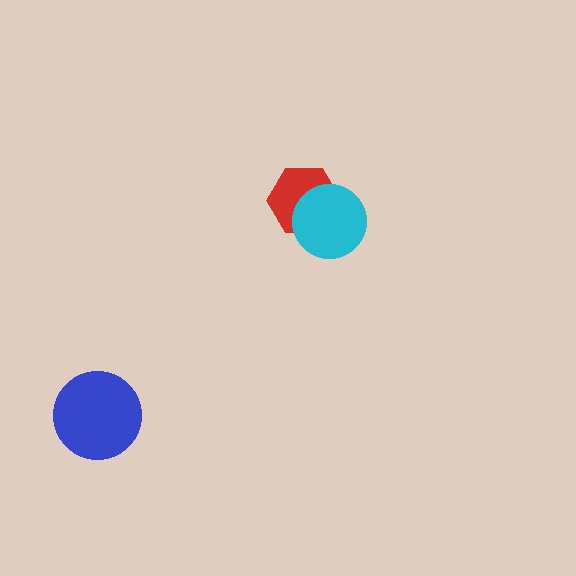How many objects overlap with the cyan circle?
1 object overlaps with the cyan circle.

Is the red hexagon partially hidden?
Yes, it is partially covered by another shape.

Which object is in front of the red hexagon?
The cyan circle is in front of the red hexagon.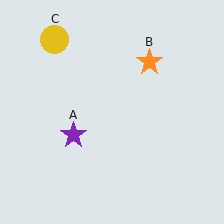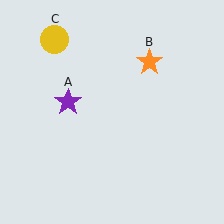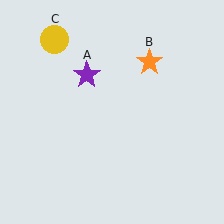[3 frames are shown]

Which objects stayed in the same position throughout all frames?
Orange star (object B) and yellow circle (object C) remained stationary.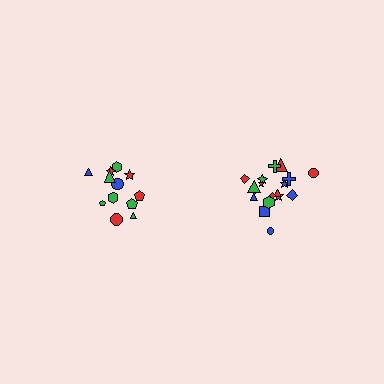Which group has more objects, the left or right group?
The right group.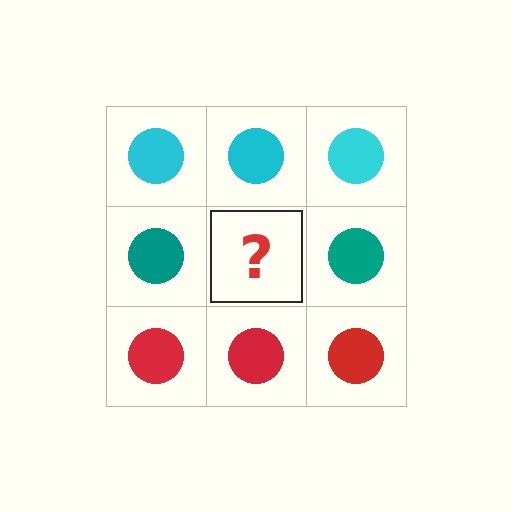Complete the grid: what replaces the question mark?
The question mark should be replaced with a teal circle.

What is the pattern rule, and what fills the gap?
The rule is that each row has a consistent color. The gap should be filled with a teal circle.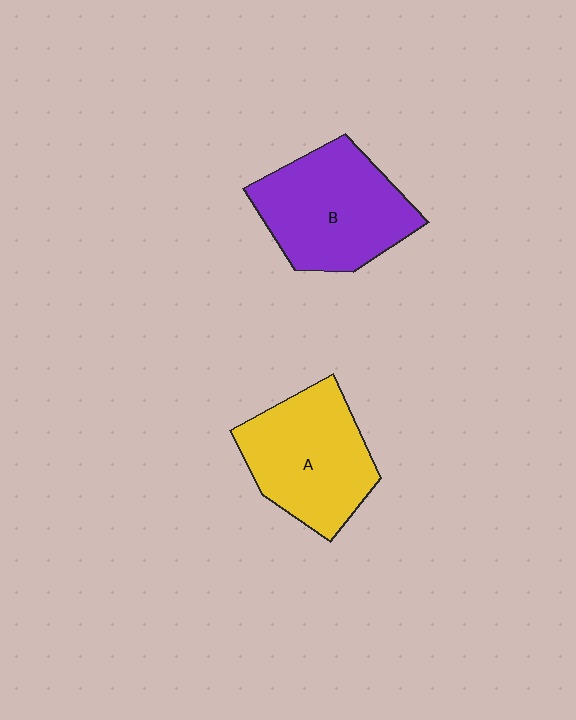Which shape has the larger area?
Shape B (purple).